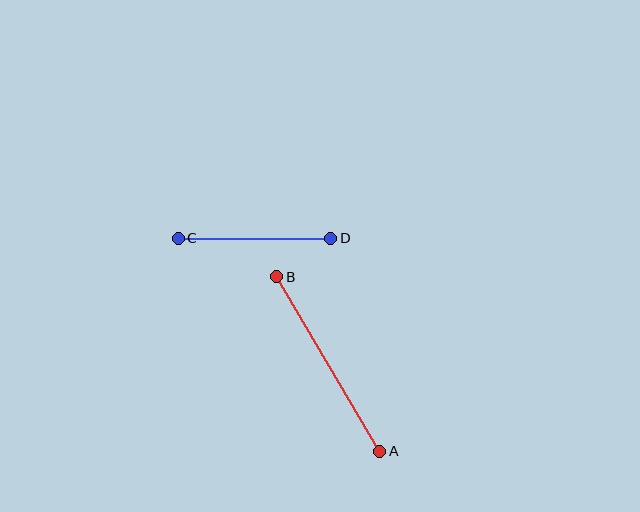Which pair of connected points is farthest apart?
Points A and B are farthest apart.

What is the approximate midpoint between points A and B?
The midpoint is at approximately (328, 364) pixels.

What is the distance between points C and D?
The distance is approximately 153 pixels.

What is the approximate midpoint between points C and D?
The midpoint is at approximately (255, 238) pixels.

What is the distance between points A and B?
The distance is approximately 203 pixels.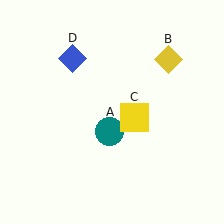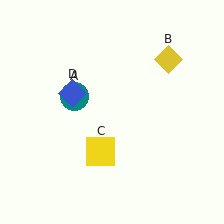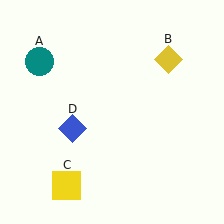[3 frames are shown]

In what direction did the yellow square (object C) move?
The yellow square (object C) moved down and to the left.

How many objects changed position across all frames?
3 objects changed position: teal circle (object A), yellow square (object C), blue diamond (object D).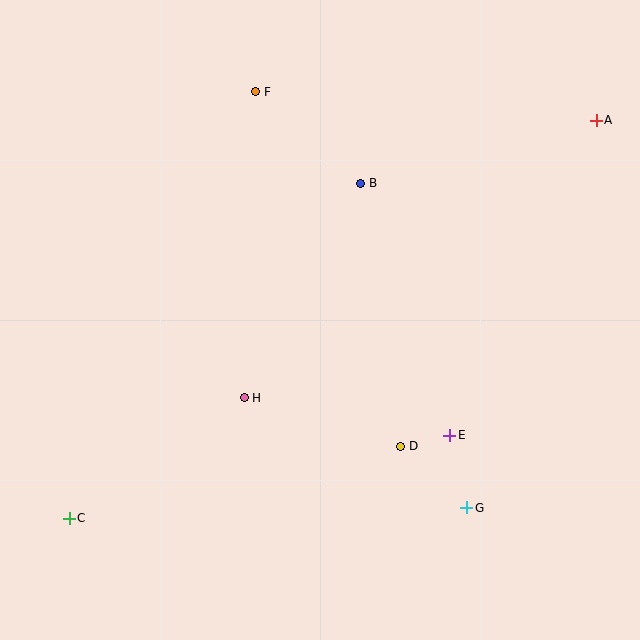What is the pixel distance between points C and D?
The distance between C and D is 339 pixels.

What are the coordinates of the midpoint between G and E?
The midpoint between G and E is at (458, 472).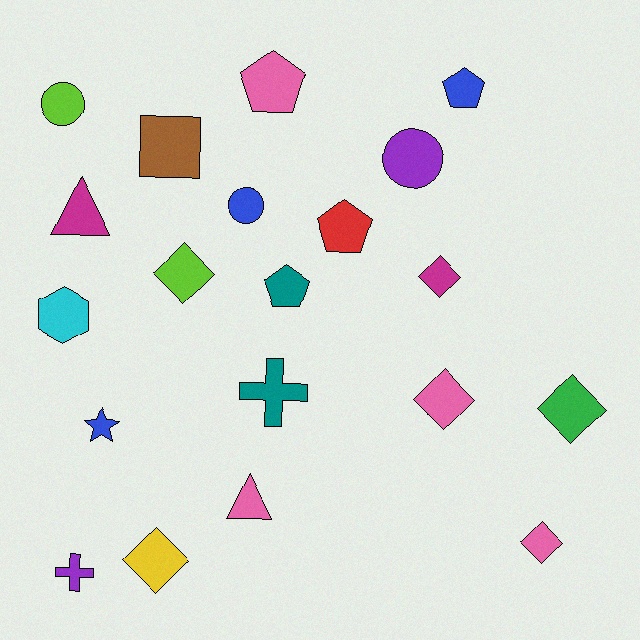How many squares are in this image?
There is 1 square.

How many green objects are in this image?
There is 1 green object.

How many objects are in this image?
There are 20 objects.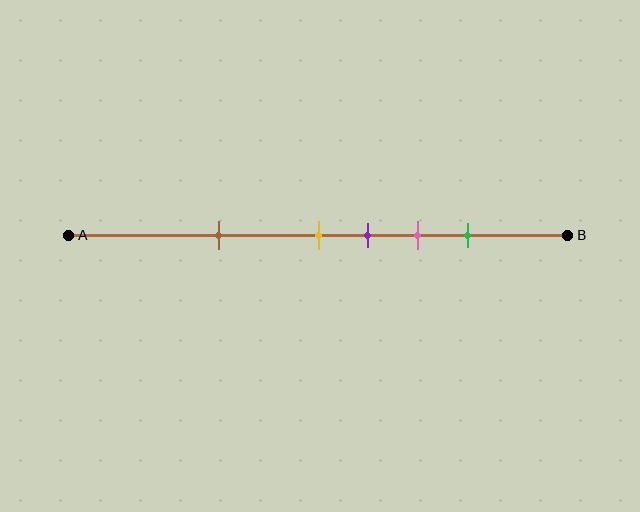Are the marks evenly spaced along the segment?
No, the marks are not evenly spaced.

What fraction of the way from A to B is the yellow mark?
The yellow mark is approximately 50% (0.5) of the way from A to B.